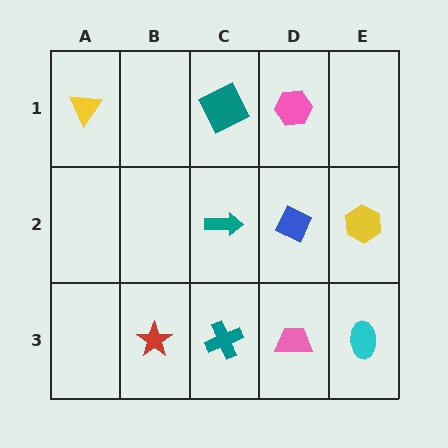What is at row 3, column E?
A cyan ellipse.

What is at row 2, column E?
A yellow hexagon.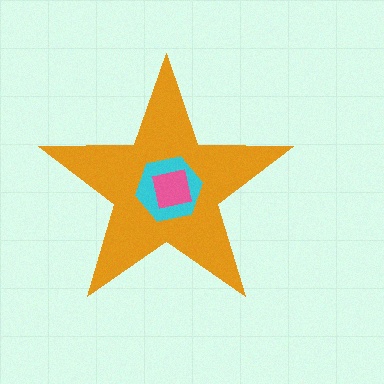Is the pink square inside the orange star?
Yes.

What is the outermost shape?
The orange star.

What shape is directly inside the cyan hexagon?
The pink square.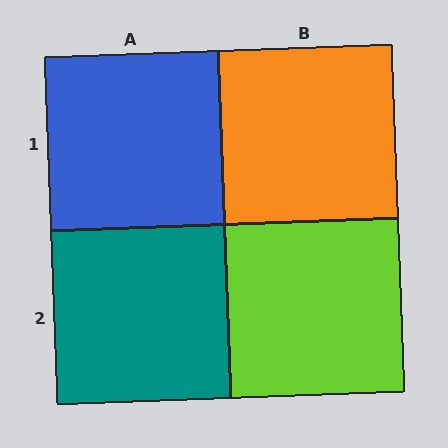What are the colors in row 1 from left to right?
Blue, orange.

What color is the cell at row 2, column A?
Teal.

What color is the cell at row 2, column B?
Lime.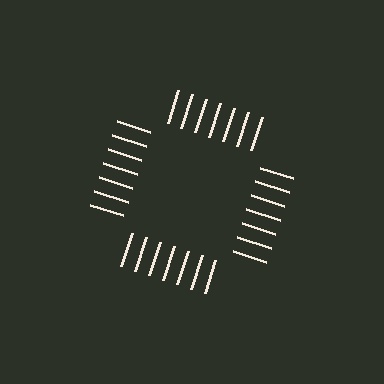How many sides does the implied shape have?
4 sides — the line-ends trace a square.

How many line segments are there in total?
28 — 7 along each of the 4 edges.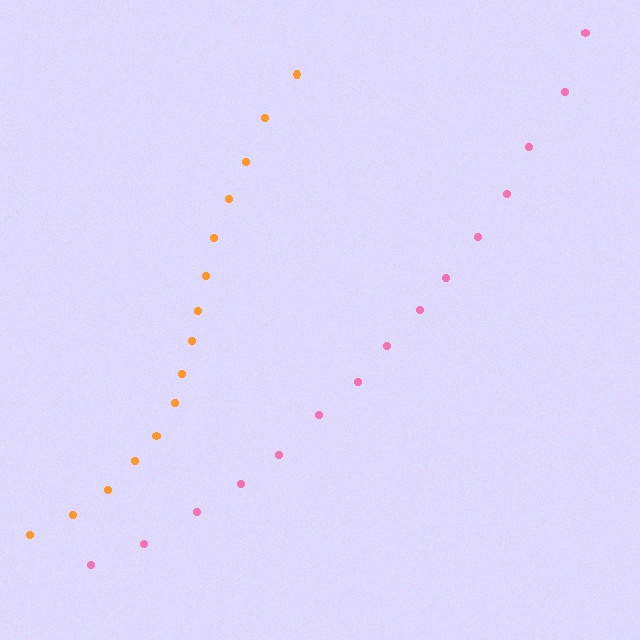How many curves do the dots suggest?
There are 2 distinct paths.